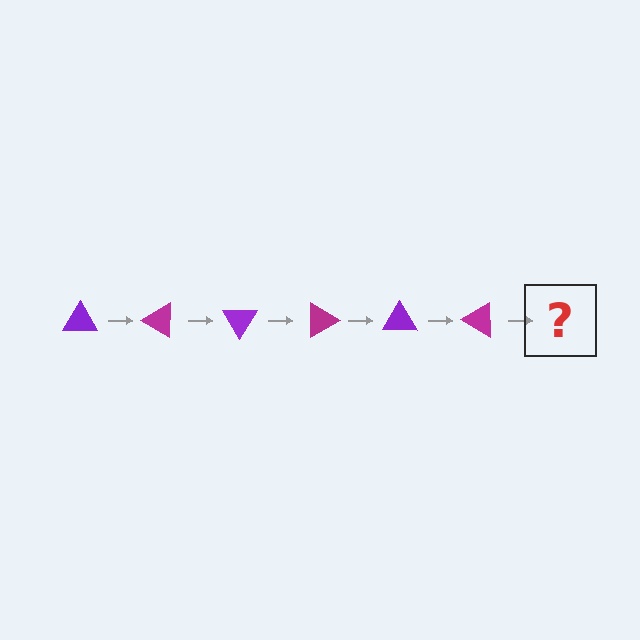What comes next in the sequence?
The next element should be a purple triangle, rotated 180 degrees from the start.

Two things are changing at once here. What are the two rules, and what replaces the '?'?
The two rules are that it rotates 30 degrees each step and the color cycles through purple and magenta. The '?' should be a purple triangle, rotated 180 degrees from the start.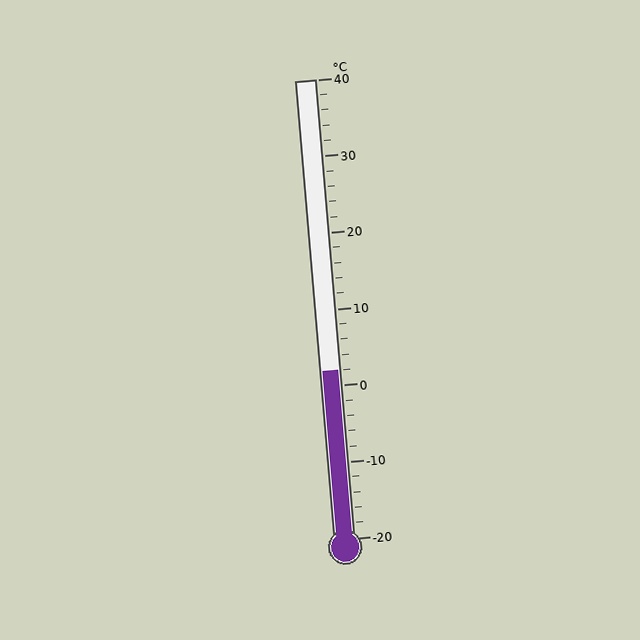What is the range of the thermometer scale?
The thermometer scale ranges from -20°C to 40°C.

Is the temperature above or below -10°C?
The temperature is above -10°C.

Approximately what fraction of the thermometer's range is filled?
The thermometer is filled to approximately 35% of its range.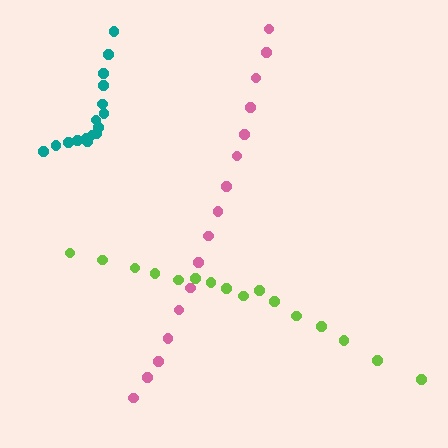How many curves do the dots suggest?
There are 3 distinct paths.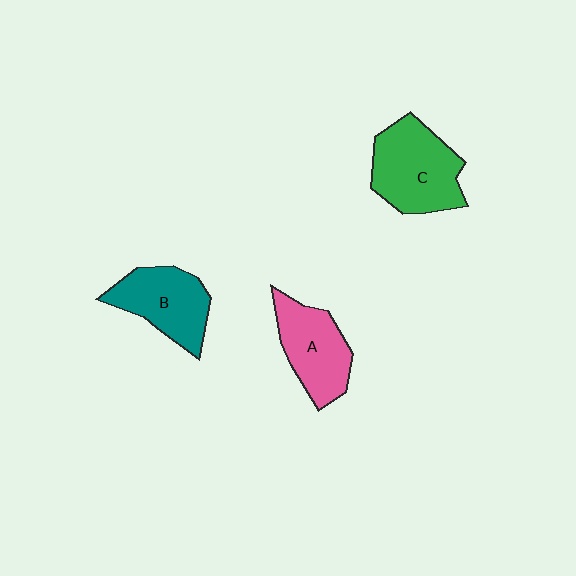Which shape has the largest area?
Shape C (green).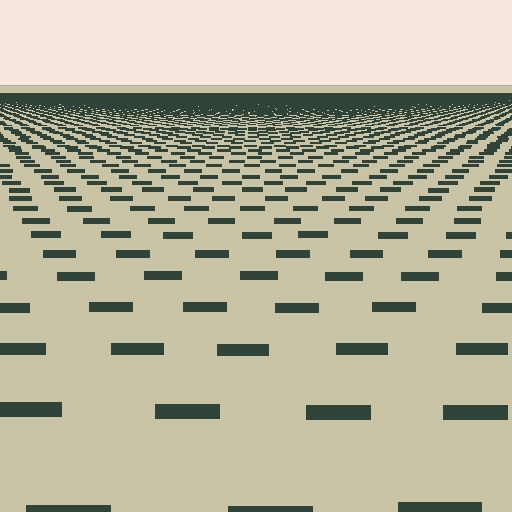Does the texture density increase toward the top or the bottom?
Density increases toward the top.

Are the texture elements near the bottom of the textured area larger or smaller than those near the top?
Larger. Near the bottom, elements are closer to the viewer and appear at a bigger on-screen size.